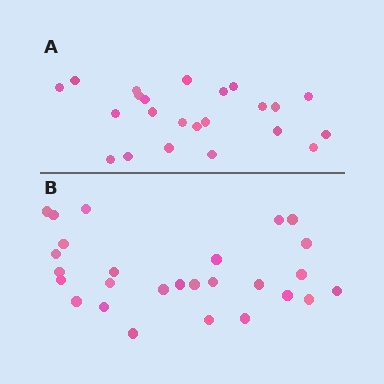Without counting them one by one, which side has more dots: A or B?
Region B (the bottom region) has more dots.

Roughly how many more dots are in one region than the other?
Region B has about 4 more dots than region A.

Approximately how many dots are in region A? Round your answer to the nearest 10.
About 20 dots. (The exact count is 23, which rounds to 20.)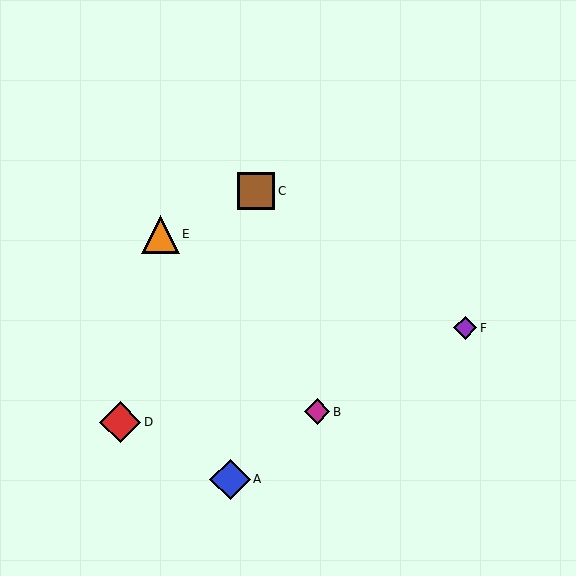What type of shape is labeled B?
Shape B is a magenta diamond.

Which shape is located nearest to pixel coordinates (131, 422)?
The red diamond (labeled D) at (120, 422) is nearest to that location.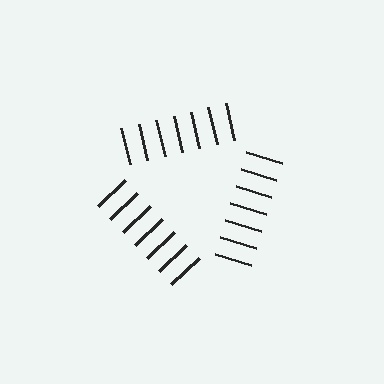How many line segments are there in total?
21 — 7 along each of the 3 edges.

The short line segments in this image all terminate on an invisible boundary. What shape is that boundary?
An illusory triangle — the line segments terminate on its edges but no continuous stroke is drawn.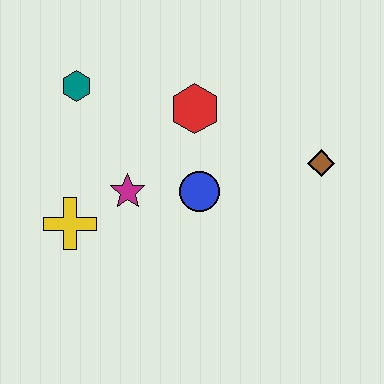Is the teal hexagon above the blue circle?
Yes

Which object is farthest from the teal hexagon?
The brown diamond is farthest from the teal hexagon.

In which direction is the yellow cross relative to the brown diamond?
The yellow cross is to the left of the brown diamond.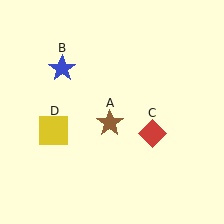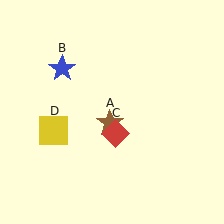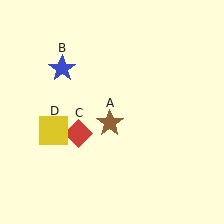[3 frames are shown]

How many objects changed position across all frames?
1 object changed position: red diamond (object C).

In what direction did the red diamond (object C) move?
The red diamond (object C) moved left.